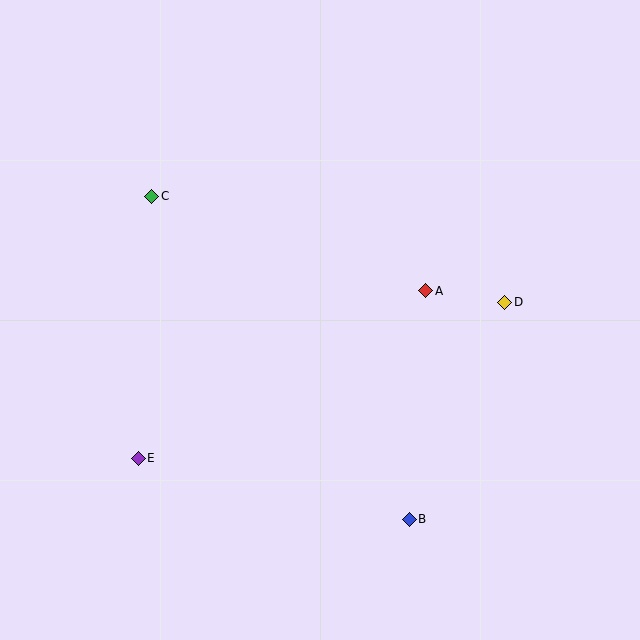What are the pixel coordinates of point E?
Point E is at (138, 458).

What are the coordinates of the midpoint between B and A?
The midpoint between B and A is at (418, 405).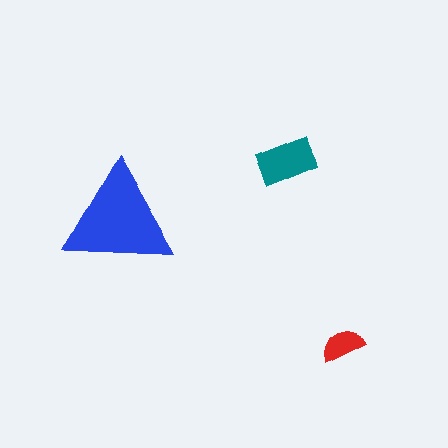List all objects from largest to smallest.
The blue triangle, the teal rectangle, the red semicircle.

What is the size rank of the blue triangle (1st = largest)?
1st.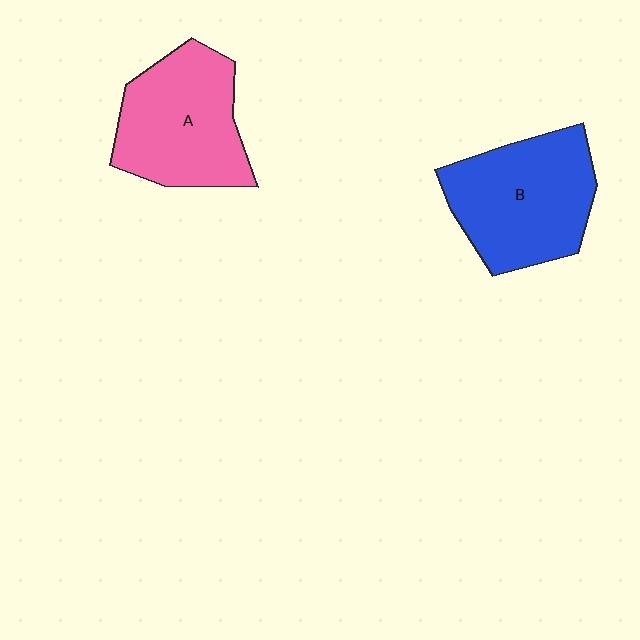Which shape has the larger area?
Shape B (blue).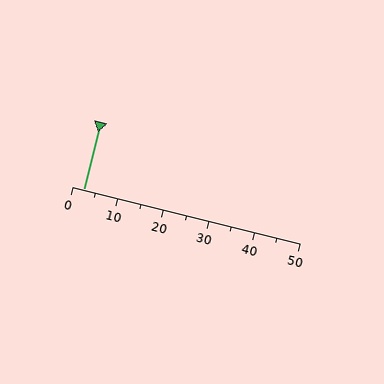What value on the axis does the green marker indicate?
The marker indicates approximately 2.5.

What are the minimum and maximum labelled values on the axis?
The axis runs from 0 to 50.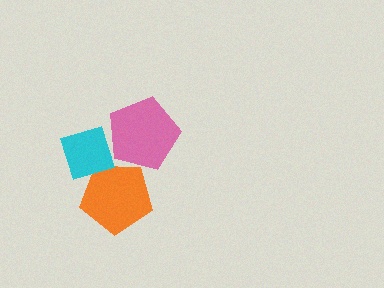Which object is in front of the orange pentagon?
The cyan diamond is in front of the orange pentagon.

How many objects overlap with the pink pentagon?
1 object overlaps with the pink pentagon.